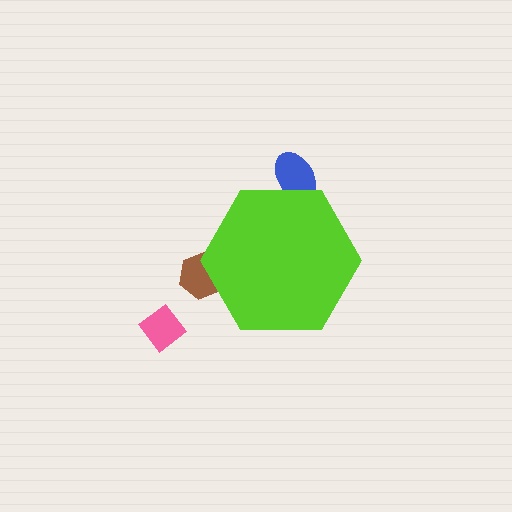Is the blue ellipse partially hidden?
Yes, the blue ellipse is partially hidden behind the lime hexagon.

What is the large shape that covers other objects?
A lime hexagon.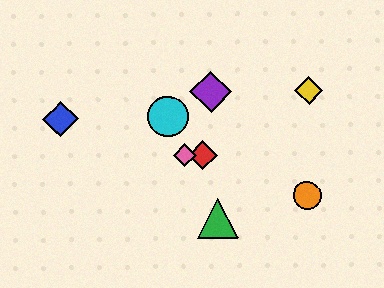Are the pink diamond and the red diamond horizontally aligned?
Yes, both are at y≈155.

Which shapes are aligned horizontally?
The red diamond, the pink diamond are aligned horizontally.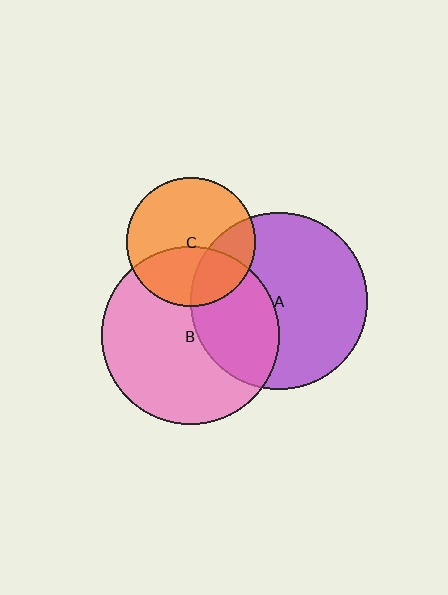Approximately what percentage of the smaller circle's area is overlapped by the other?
Approximately 40%.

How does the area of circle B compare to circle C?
Approximately 1.9 times.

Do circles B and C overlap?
Yes.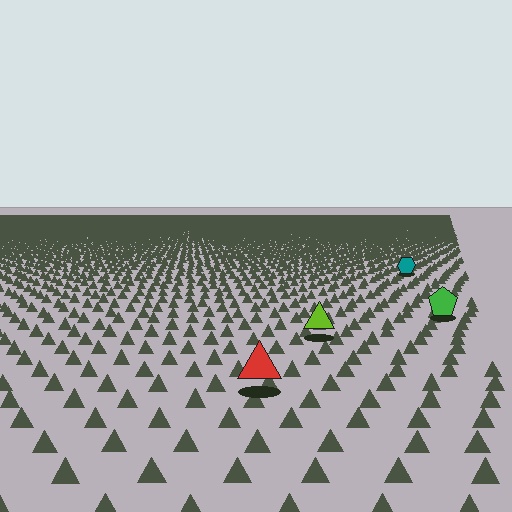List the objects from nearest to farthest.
From nearest to farthest: the red triangle, the lime triangle, the green pentagon, the teal hexagon.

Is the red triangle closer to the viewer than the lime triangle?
Yes. The red triangle is closer — you can tell from the texture gradient: the ground texture is coarser near it.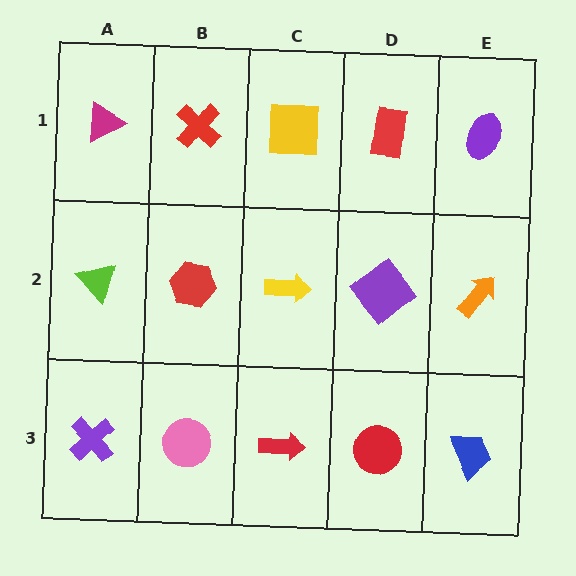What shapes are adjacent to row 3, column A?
A lime triangle (row 2, column A), a pink circle (row 3, column B).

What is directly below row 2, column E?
A blue trapezoid.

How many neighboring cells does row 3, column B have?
3.